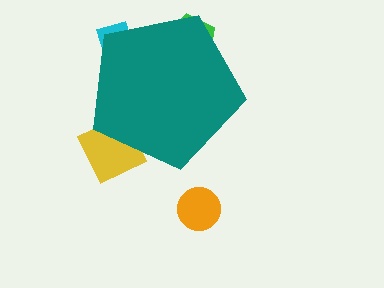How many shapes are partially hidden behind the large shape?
3 shapes are partially hidden.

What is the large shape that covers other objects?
A teal pentagon.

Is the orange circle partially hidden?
No, the orange circle is fully visible.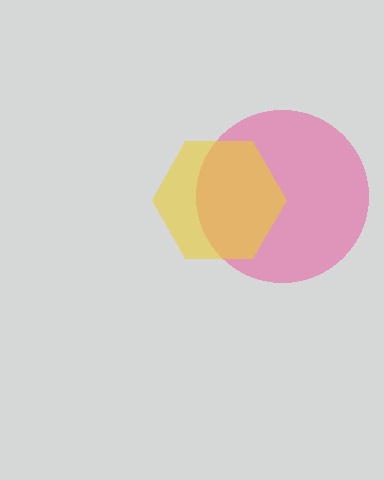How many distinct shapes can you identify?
There are 2 distinct shapes: a pink circle, a yellow hexagon.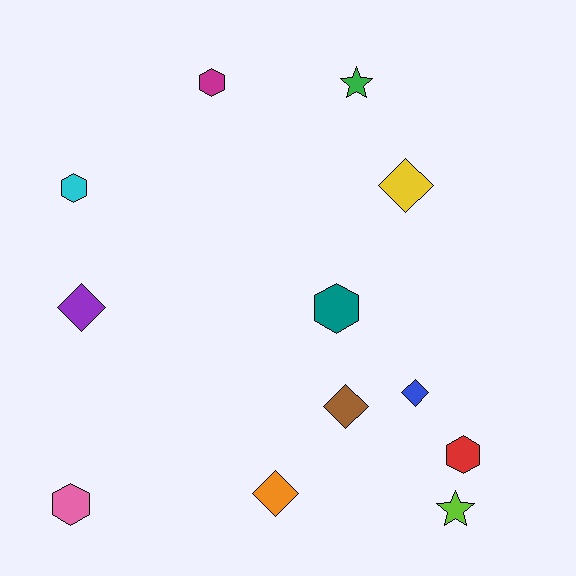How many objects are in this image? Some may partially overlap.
There are 12 objects.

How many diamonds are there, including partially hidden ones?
There are 5 diamonds.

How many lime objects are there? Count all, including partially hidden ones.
There is 1 lime object.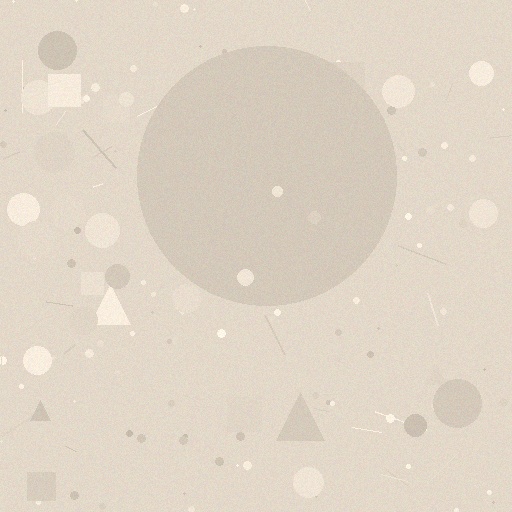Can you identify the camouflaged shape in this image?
The camouflaged shape is a circle.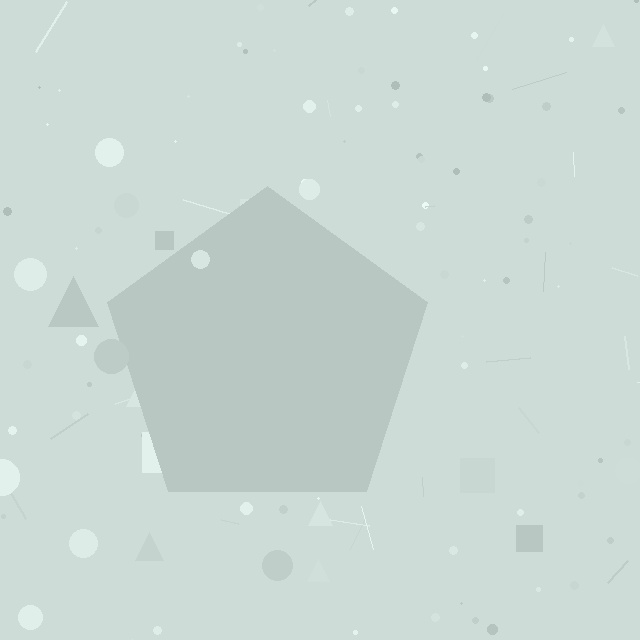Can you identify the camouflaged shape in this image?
The camouflaged shape is a pentagon.